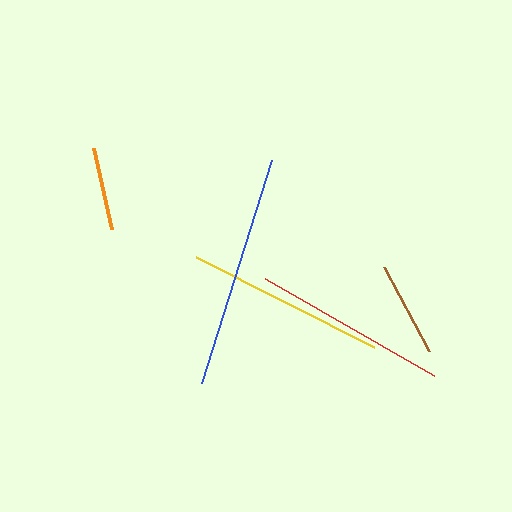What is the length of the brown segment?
The brown segment is approximately 95 pixels long.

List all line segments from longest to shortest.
From longest to shortest: blue, yellow, red, brown, orange.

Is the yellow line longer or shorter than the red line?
The yellow line is longer than the red line.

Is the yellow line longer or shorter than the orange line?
The yellow line is longer than the orange line.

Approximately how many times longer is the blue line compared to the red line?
The blue line is approximately 1.2 times the length of the red line.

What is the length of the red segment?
The red segment is approximately 195 pixels long.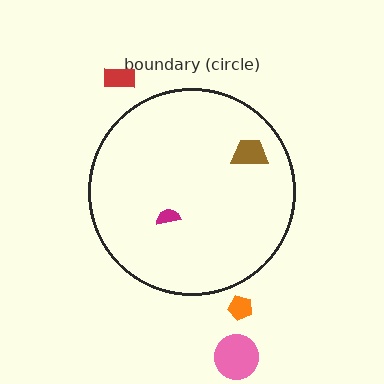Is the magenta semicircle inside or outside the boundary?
Inside.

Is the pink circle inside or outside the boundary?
Outside.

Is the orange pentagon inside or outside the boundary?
Outside.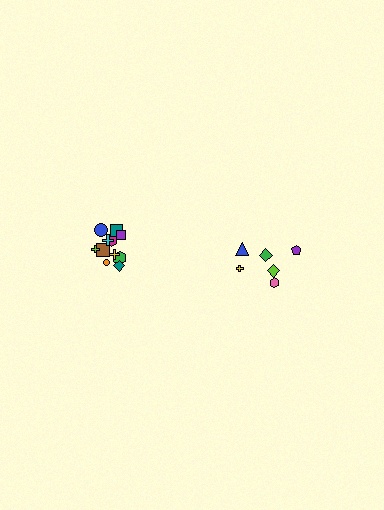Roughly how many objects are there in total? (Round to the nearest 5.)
Roughly 20 objects in total.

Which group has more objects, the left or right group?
The left group.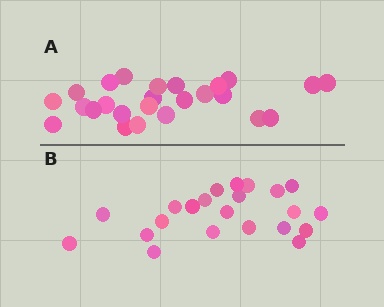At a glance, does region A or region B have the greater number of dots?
Region A (the top region) has more dots.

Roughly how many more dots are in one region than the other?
Region A has just a few more — roughly 2 or 3 more dots than region B.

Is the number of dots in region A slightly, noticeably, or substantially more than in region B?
Region A has only slightly more — the two regions are fairly close. The ratio is roughly 1.1 to 1.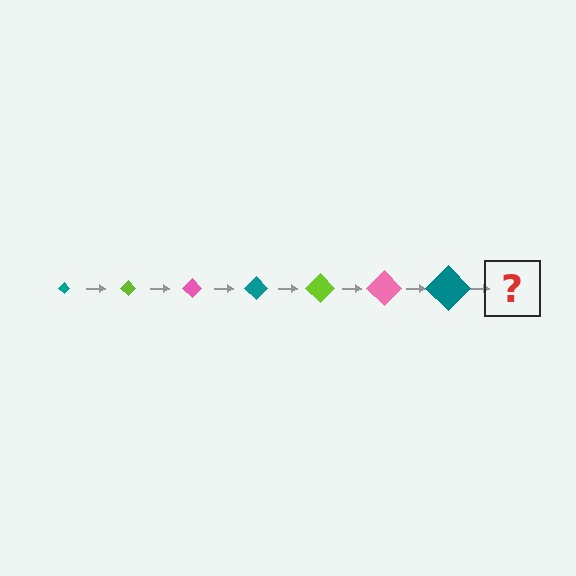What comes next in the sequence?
The next element should be a lime diamond, larger than the previous one.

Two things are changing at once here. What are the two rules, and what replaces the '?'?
The two rules are that the diamond grows larger each step and the color cycles through teal, lime, and pink. The '?' should be a lime diamond, larger than the previous one.